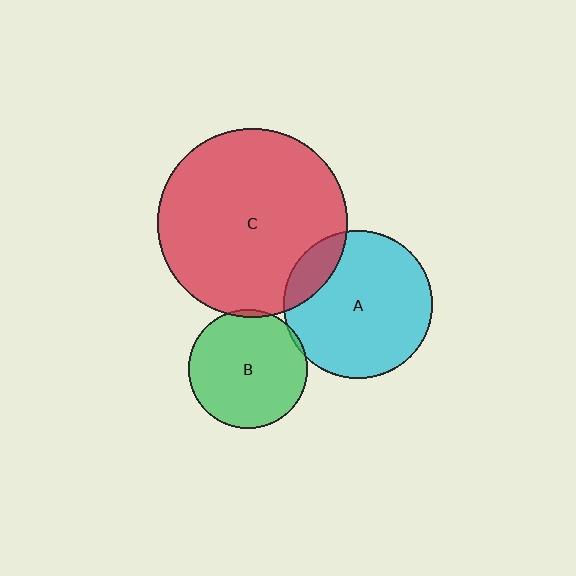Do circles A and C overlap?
Yes.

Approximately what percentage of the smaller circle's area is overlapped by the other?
Approximately 15%.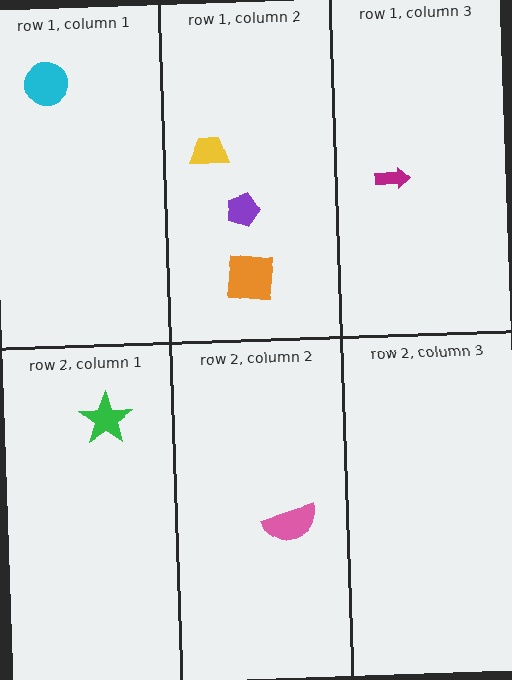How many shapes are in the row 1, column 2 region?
3.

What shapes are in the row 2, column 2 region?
The pink semicircle.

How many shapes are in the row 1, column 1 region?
1.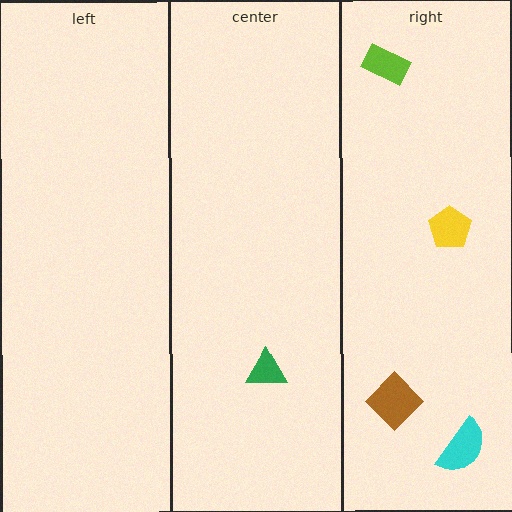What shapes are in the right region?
The yellow pentagon, the lime rectangle, the cyan semicircle, the brown diamond.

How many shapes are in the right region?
4.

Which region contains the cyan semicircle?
The right region.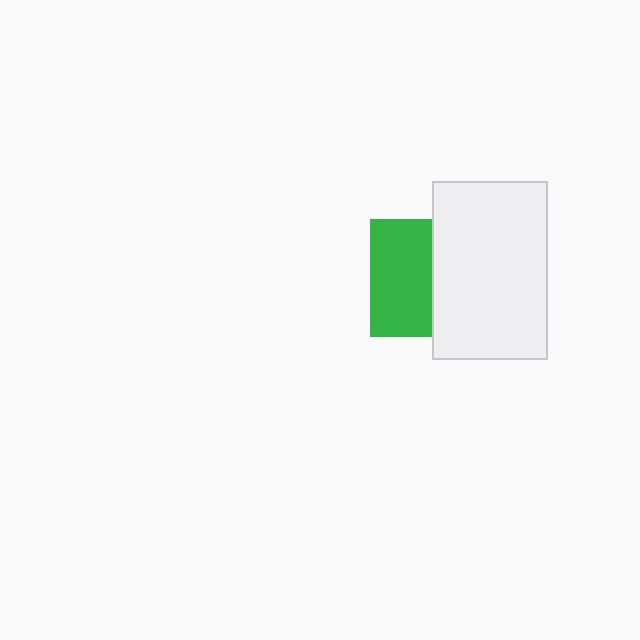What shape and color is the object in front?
The object in front is a white rectangle.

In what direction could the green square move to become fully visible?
The green square could move left. That would shift it out from behind the white rectangle entirely.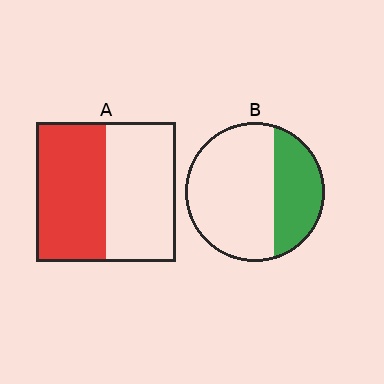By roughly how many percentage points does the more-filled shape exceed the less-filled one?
By roughly 15 percentage points (A over B).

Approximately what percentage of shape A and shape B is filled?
A is approximately 50% and B is approximately 35%.